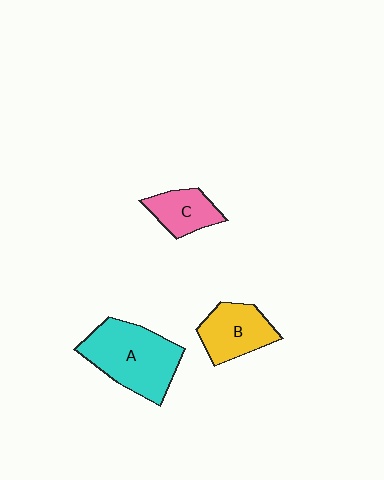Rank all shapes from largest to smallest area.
From largest to smallest: A (cyan), B (yellow), C (pink).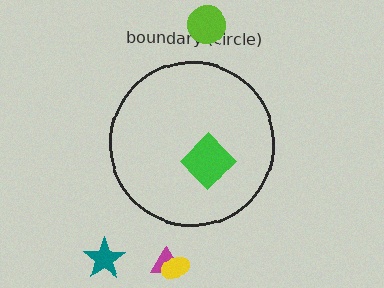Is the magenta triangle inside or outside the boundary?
Outside.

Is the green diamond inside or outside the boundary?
Inside.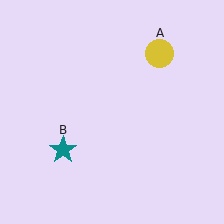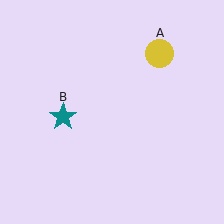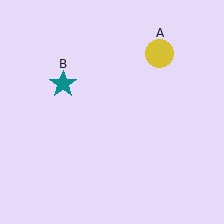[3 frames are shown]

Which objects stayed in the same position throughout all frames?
Yellow circle (object A) remained stationary.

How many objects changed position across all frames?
1 object changed position: teal star (object B).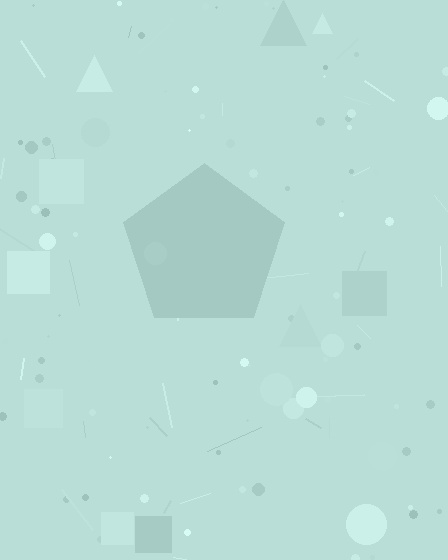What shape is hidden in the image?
A pentagon is hidden in the image.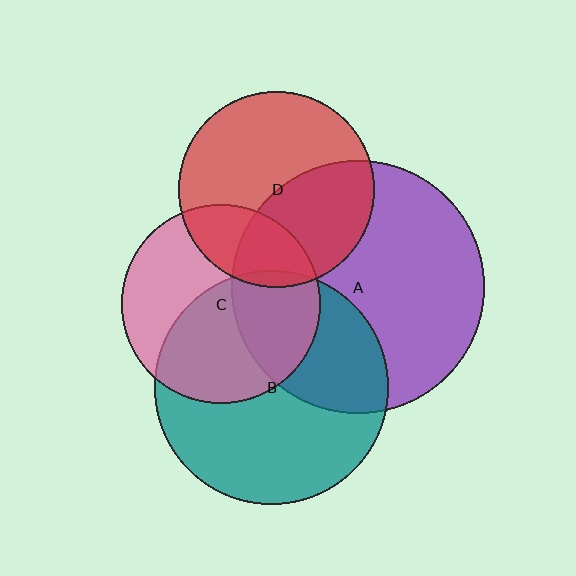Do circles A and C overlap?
Yes.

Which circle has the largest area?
Circle A (purple).